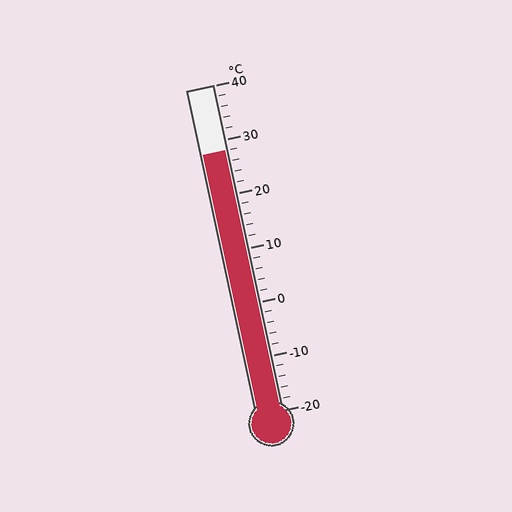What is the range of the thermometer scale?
The thermometer scale ranges from -20°C to 40°C.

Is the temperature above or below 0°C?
The temperature is above 0°C.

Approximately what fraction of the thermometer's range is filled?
The thermometer is filled to approximately 80% of its range.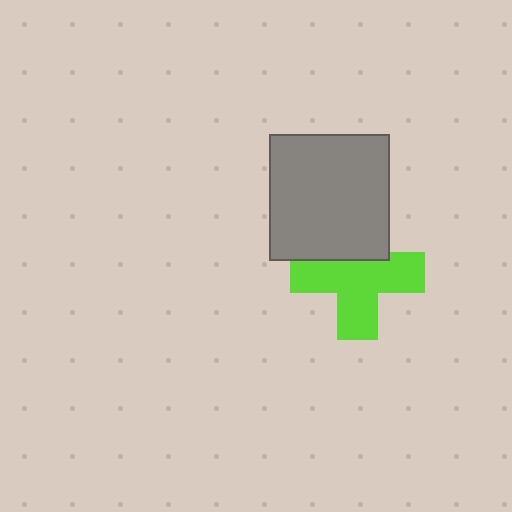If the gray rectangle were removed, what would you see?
You would see the complete lime cross.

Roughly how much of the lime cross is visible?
Most of it is visible (roughly 70%).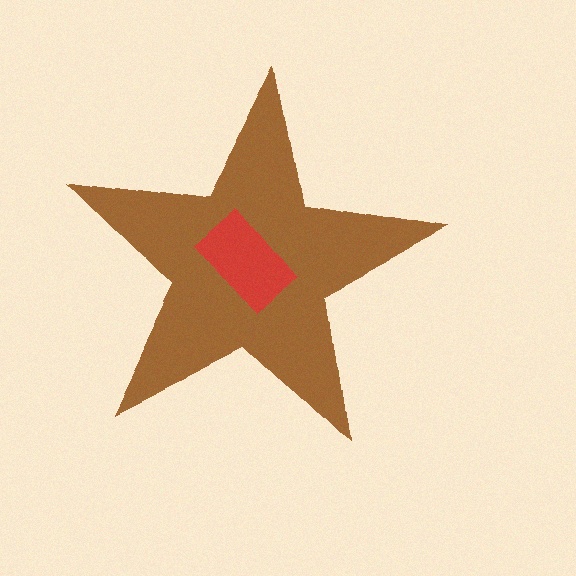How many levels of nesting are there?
2.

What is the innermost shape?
The red rectangle.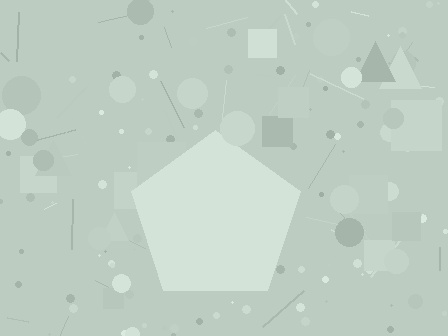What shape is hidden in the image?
A pentagon is hidden in the image.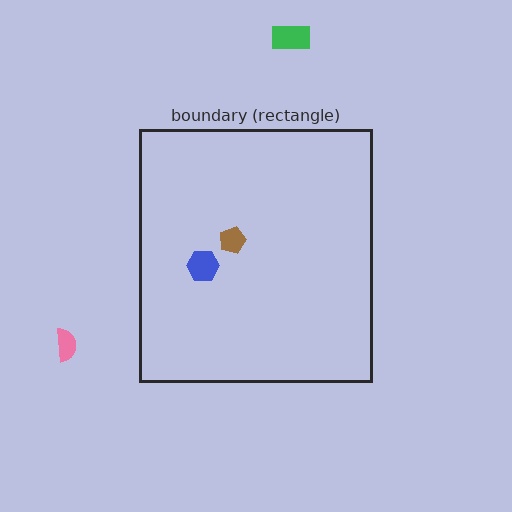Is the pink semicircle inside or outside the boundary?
Outside.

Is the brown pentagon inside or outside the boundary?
Inside.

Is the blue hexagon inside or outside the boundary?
Inside.